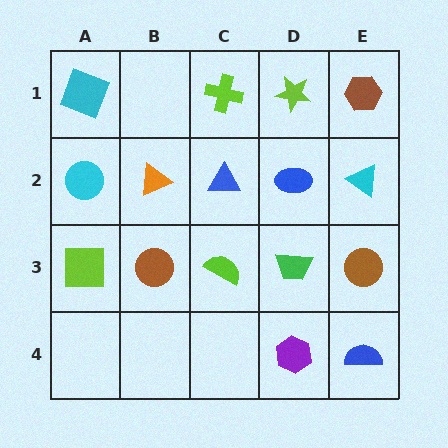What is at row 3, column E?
A brown circle.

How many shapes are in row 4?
2 shapes.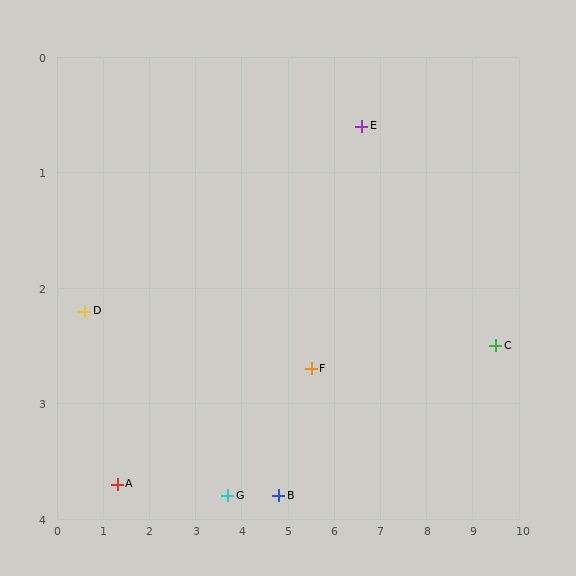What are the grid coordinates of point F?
Point F is at approximately (5.5, 2.7).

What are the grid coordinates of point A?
Point A is at approximately (1.3, 3.7).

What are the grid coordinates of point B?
Point B is at approximately (4.8, 3.8).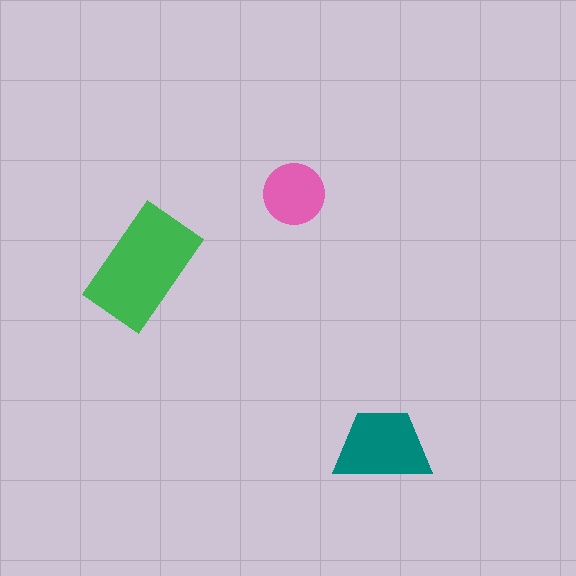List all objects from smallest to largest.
The pink circle, the teal trapezoid, the green rectangle.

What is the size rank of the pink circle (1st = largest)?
3rd.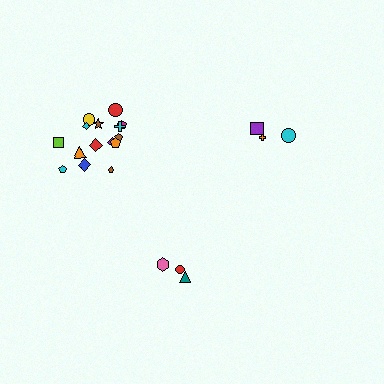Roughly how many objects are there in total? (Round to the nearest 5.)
Roughly 20 objects in total.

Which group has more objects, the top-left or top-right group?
The top-left group.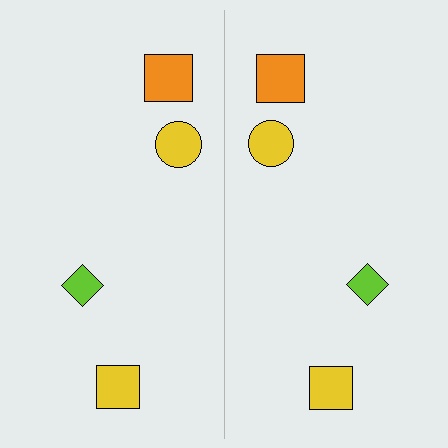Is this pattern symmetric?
Yes, this pattern has bilateral (reflection) symmetry.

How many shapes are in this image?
There are 8 shapes in this image.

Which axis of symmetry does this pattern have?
The pattern has a vertical axis of symmetry running through the center of the image.